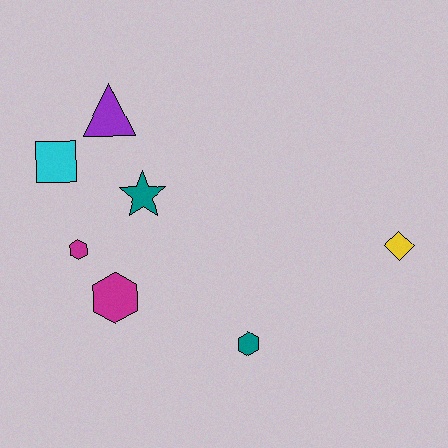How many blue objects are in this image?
There are no blue objects.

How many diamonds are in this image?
There is 1 diamond.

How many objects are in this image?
There are 7 objects.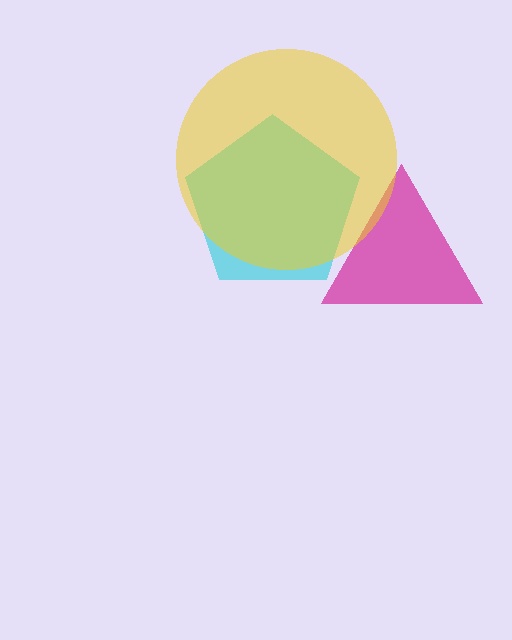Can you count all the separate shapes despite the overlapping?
Yes, there are 3 separate shapes.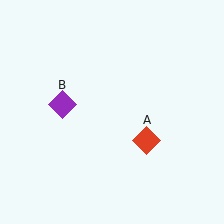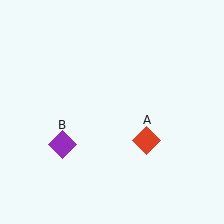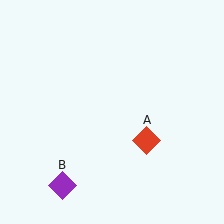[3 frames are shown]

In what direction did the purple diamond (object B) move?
The purple diamond (object B) moved down.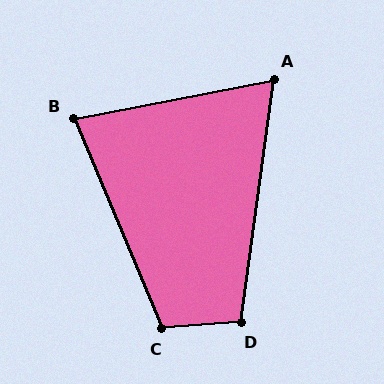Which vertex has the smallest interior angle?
A, at approximately 71 degrees.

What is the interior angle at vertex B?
Approximately 78 degrees (acute).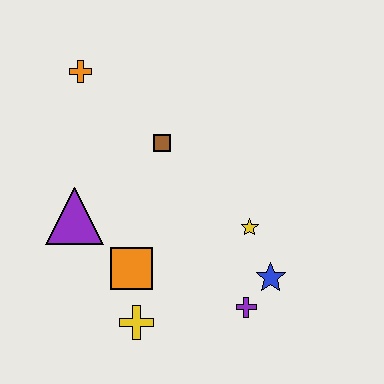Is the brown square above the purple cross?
Yes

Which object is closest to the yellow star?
The blue star is closest to the yellow star.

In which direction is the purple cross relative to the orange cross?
The purple cross is below the orange cross.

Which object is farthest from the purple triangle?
The blue star is farthest from the purple triangle.